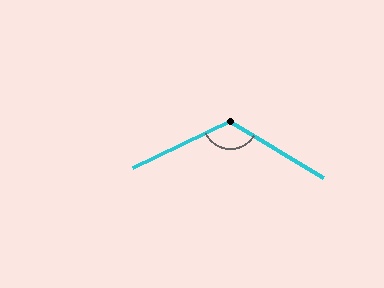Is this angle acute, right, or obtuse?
It is obtuse.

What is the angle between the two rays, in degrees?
Approximately 124 degrees.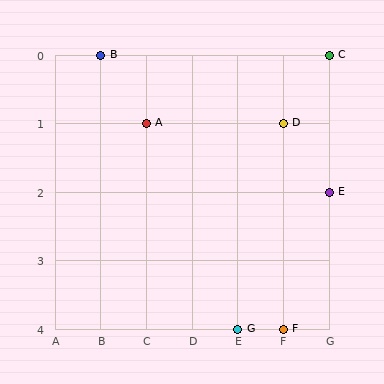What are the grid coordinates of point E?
Point E is at grid coordinates (G, 2).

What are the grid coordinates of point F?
Point F is at grid coordinates (F, 4).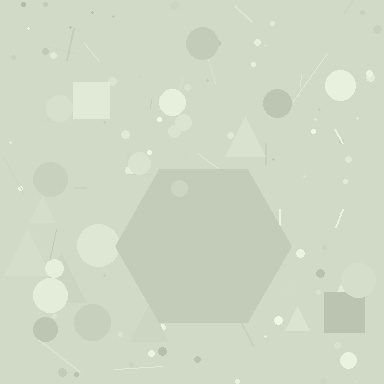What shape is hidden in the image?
A hexagon is hidden in the image.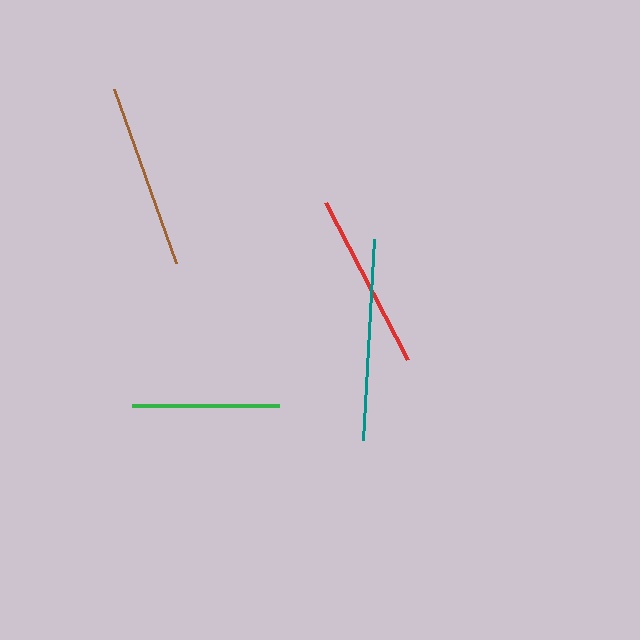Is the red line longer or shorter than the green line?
The red line is longer than the green line.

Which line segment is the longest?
The teal line is the longest at approximately 201 pixels.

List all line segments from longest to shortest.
From longest to shortest: teal, brown, red, green.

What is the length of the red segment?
The red segment is approximately 177 pixels long.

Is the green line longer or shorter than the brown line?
The brown line is longer than the green line.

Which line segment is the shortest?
The green line is the shortest at approximately 147 pixels.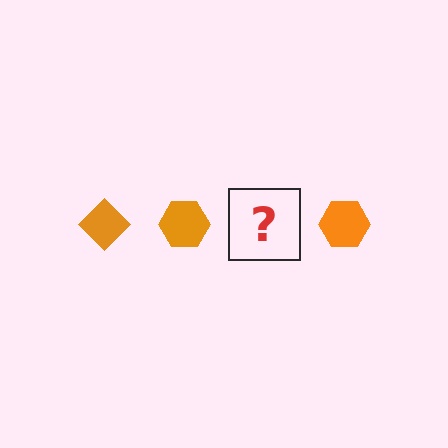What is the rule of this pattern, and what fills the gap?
The rule is that the pattern cycles through diamond, hexagon shapes in orange. The gap should be filled with an orange diamond.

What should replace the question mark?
The question mark should be replaced with an orange diamond.